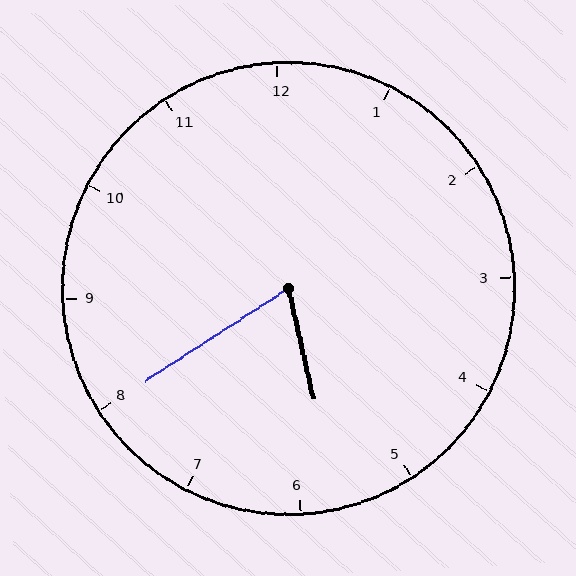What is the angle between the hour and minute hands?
Approximately 70 degrees.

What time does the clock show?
5:40.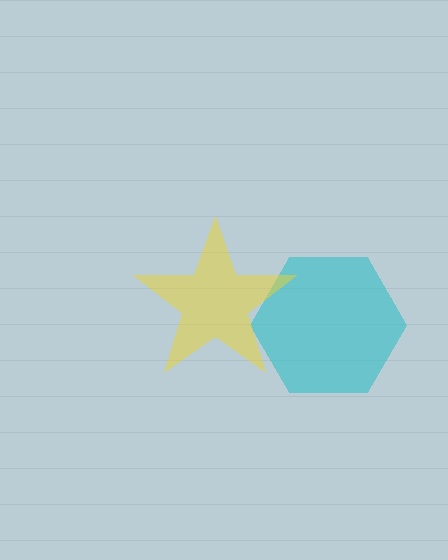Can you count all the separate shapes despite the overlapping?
Yes, there are 2 separate shapes.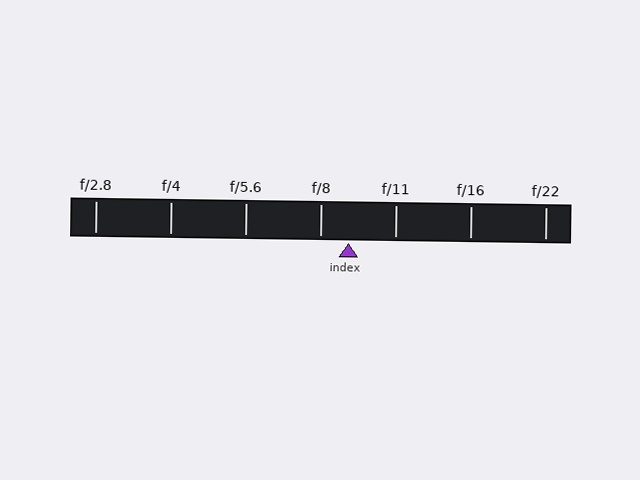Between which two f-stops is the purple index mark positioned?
The index mark is between f/8 and f/11.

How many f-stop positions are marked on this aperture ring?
There are 7 f-stop positions marked.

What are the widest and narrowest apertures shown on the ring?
The widest aperture shown is f/2.8 and the narrowest is f/22.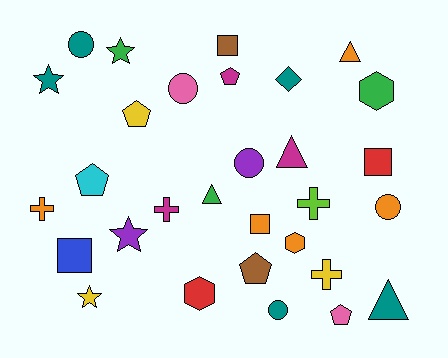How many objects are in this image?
There are 30 objects.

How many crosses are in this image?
There are 4 crosses.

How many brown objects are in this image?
There are 2 brown objects.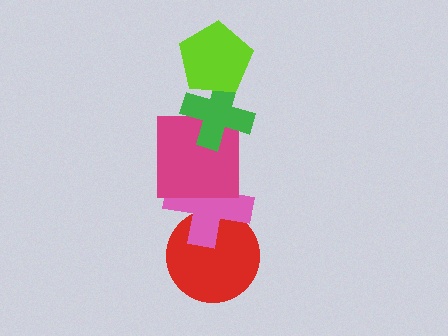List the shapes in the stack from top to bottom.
From top to bottom: the lime pentagon, the green cross, the magenta square, the pink cross, the red circle.